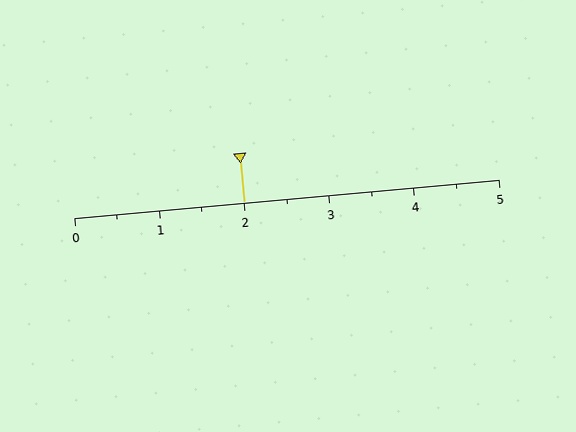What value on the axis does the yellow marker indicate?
The marker indicates approximately 2.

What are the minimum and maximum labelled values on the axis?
The axis runs from 0 to 5.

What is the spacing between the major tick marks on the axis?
The major ticks are spaced 1 apart.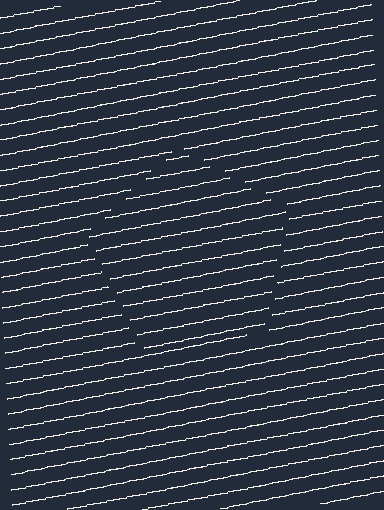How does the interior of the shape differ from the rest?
The interior of the shape contains the same grating, shifted by half a period — the contour is defined by the phase discontinuity where line-ends from the inner and outer gratings abut.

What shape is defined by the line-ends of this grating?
An illusory pentagon. The interior of the shape contains the same grating, shifted by half a period — the contour is defined by the phase discontinuity where line-ends from the inner and outer gratings abut.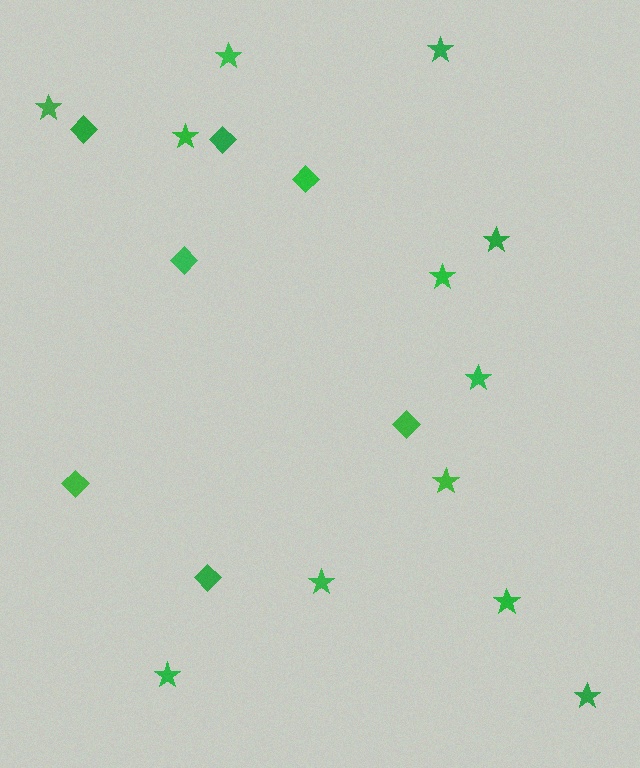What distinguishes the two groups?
There are 2 groups: one group of diamonds (7) and one group of stars (12).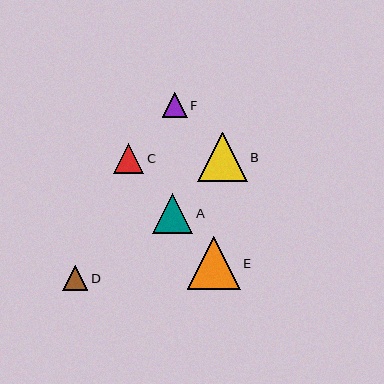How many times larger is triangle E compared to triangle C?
Triangle E is approximately 1.7 times the size of triangle C.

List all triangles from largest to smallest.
From largest to smallest: E, B, A, C, D, F.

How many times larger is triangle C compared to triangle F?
Triangle C is approximately 1.2 times the size of triangle F.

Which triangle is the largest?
Triangle E is the largest with a size of approximately 52 pixels.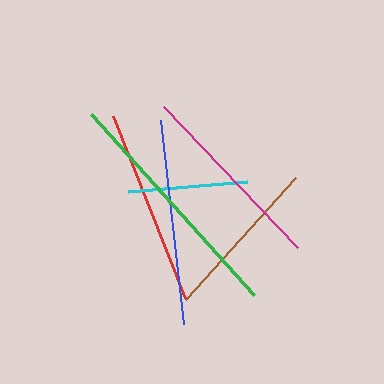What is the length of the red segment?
The red segment is approximately 196 pixels long.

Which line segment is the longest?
The green line is the longest at approximately 243 pixels.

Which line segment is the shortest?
The cyan line is the shortest at approximately 120 pixels.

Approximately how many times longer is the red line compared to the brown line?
The red line is approximately 1.2 times the length of the brown line.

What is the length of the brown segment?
The brown segment is approximately 165 pixels long.